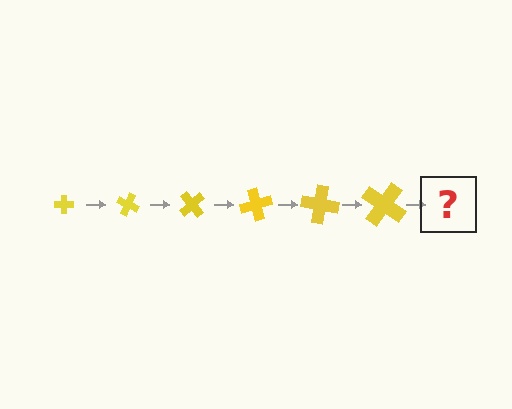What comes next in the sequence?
The next element should be a cross, larger than the previous one and rotated 150 degrees from the start.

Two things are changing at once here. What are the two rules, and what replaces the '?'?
The two rules are that the cross grows larger each step and it rotates 25 degrees each step. The '?' should be a cross, larger than the previous one and rotated 150 degrees from the start.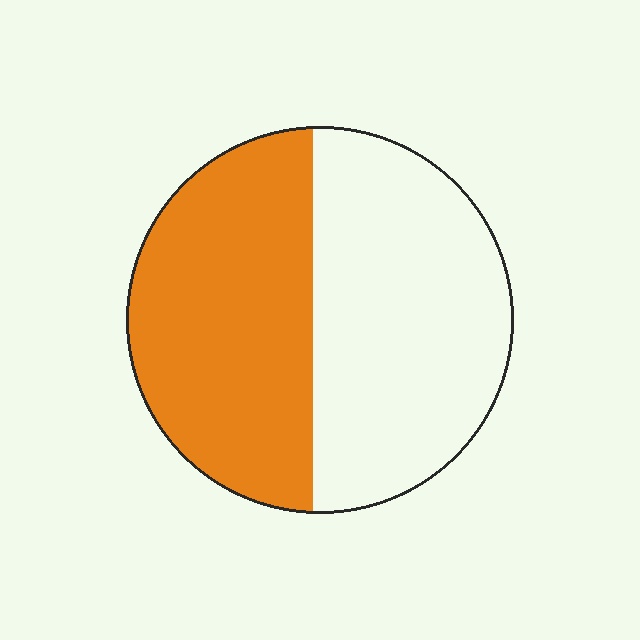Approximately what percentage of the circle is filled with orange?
Approximately 50%.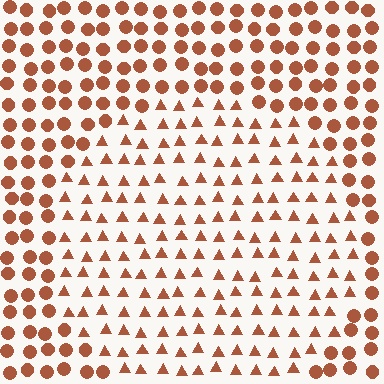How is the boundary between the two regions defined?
The boundary is defined by a change in element shape: triangles inside vs. circles outside. All elements share the same color and spacing.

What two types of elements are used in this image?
The image uses triangles inside the circle region and circles outside it.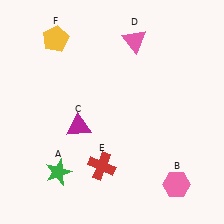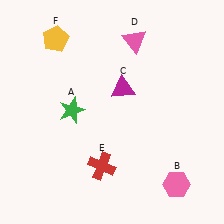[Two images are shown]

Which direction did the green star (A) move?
The green star (A) moved up.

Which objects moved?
The objects that moved are: the green star (A), the magenta triangle (C).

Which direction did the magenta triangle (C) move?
The magenta triangle (C) moved right.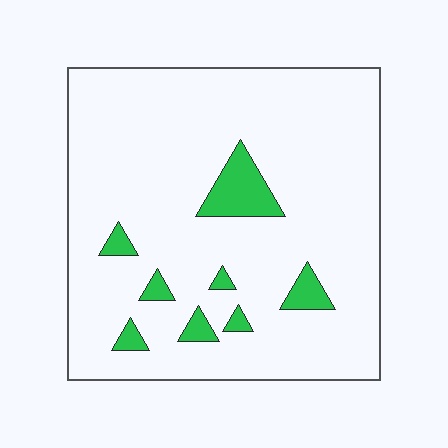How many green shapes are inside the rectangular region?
8.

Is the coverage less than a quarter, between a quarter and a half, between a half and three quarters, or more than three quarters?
Less than a quarter.